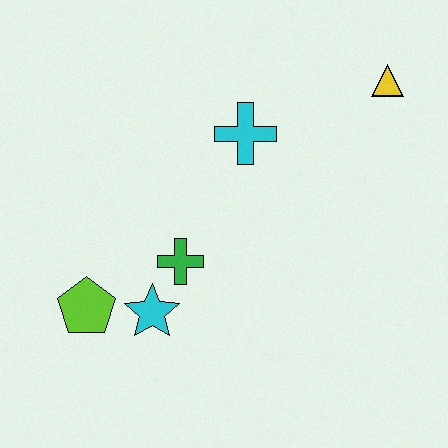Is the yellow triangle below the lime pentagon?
No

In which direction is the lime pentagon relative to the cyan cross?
The lime pentagon is below the cyan cross.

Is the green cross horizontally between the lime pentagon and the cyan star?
No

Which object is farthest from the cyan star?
The yellow triangle is farthest from the cyan star.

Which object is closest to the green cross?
The cyan star is closest to the green cross.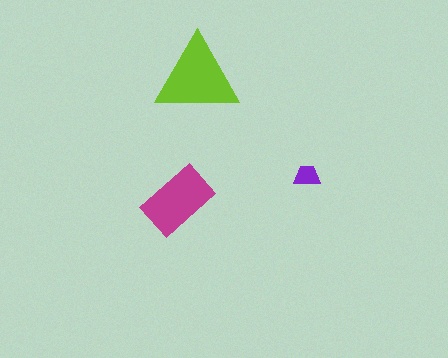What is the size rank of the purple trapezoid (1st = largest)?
3rd.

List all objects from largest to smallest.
The lime triangle, the magenta rectangle, the purple trapezoid.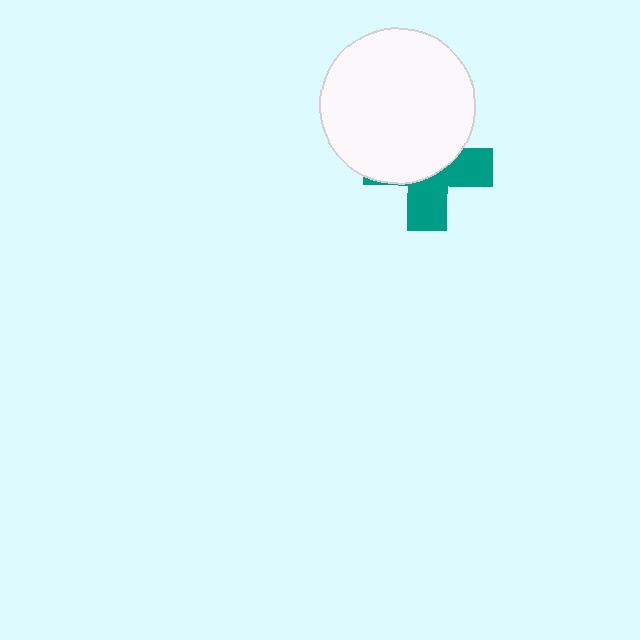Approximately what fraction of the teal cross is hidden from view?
Roughly 56% of the teal cross is hidden behind the white circle.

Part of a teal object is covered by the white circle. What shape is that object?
It is a cross.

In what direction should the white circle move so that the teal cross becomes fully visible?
The white circle should move up. That is the shortest direction to clear the overlap and leave the teal cross fully visible.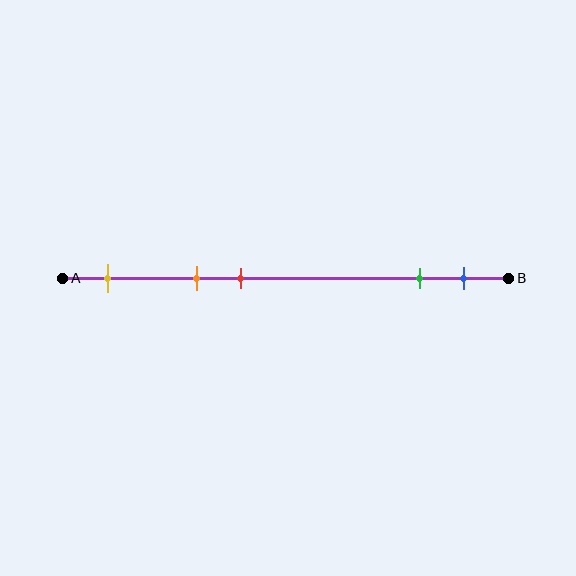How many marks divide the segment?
There are 5 marks dividing the segment.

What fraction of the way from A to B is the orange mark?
The orange mark is approximately 30% (0.3) of the way from A to B.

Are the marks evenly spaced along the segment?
No, the marks are not evenly spaced.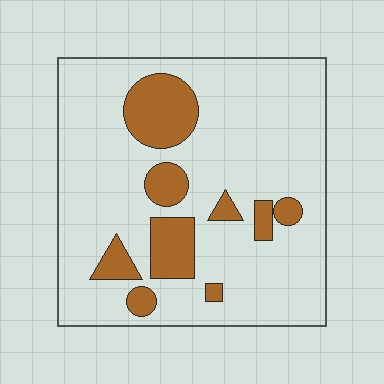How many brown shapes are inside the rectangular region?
9.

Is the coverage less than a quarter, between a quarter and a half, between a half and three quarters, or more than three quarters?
Less than a quarter.